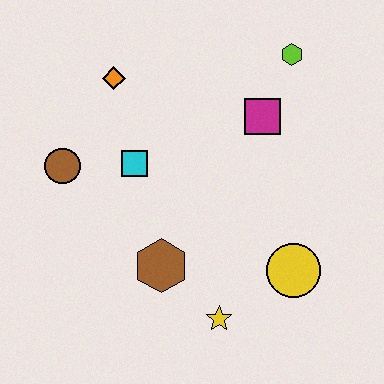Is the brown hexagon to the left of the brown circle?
No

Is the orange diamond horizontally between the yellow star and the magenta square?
No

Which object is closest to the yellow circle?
The yellow star is closest to the yellow circle.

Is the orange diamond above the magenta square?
Yes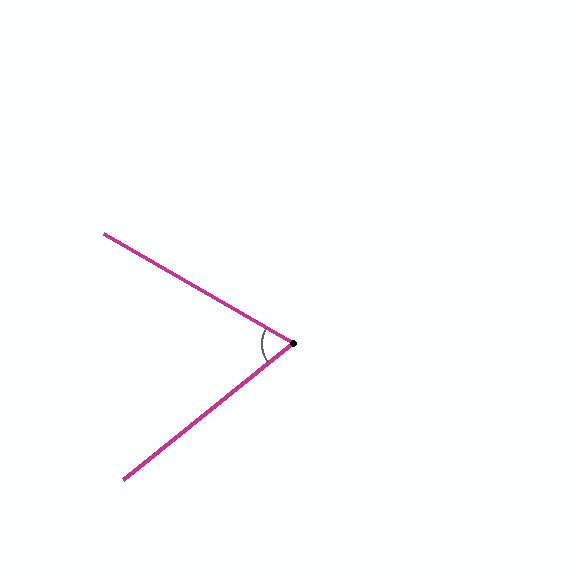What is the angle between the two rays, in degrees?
Approximately 69 degrees.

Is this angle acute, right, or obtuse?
It is acute.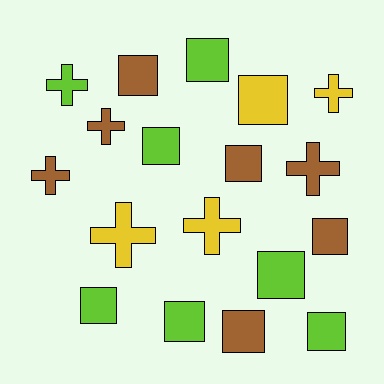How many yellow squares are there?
There is 1 yellow square.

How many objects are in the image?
There are 18 objects.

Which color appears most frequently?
Lime, with 7 objects.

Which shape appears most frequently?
Square, with 11 objects.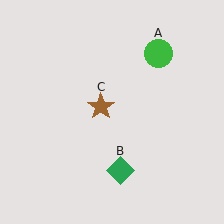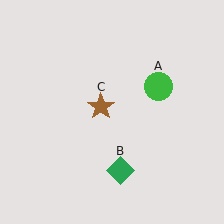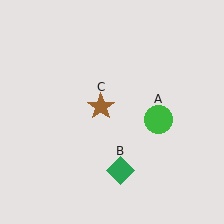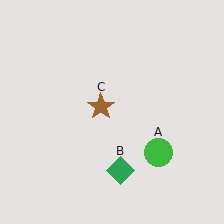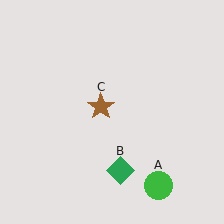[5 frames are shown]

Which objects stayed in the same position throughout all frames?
Green diamond (object B) and brown star (object C) remained stationary.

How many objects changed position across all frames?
1 object changed position: green circle (object A).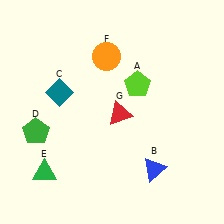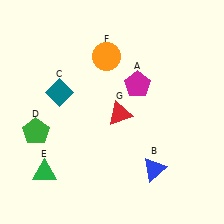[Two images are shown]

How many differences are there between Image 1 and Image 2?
There is 1 difference between the two images.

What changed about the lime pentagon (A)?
In Image 1, A is lime. In Image 2, it changed to magenta.